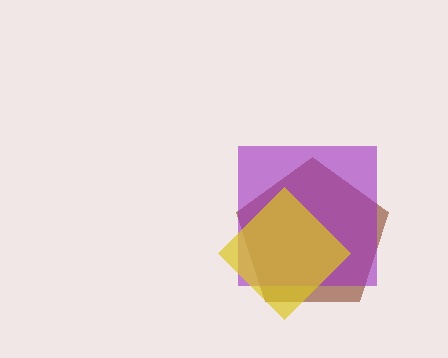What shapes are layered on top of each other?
The layered shapes are: a brown pentagon, a purple square, a yellow diamond.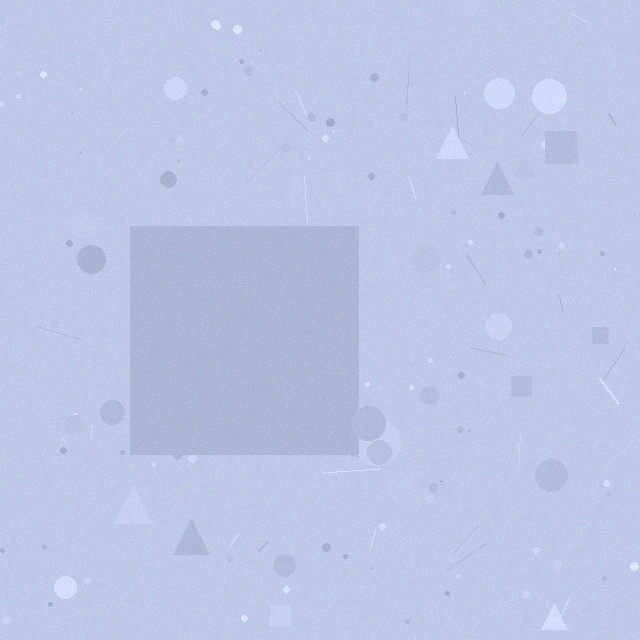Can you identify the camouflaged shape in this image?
The camouflaged shape is a square.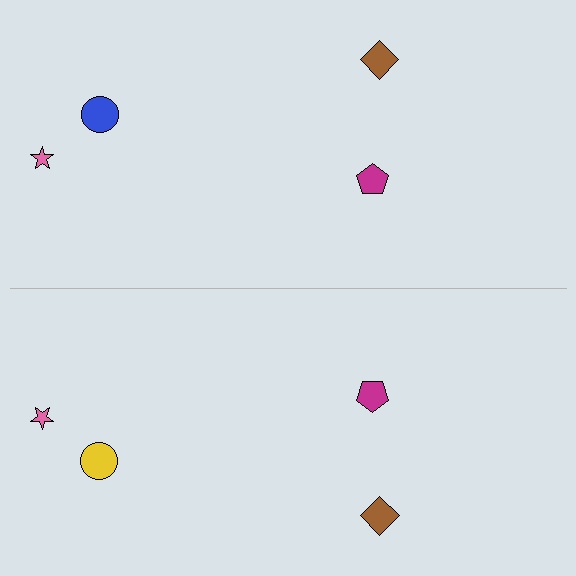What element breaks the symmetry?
The yellow circle on the bottom side breaks the symmetry — its mirror counterpart is blue.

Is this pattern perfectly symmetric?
No, the pattern is not perfectly symmetric. The yellow circle on the bottom side breaks the symmetry — its mirror counterpart is blue.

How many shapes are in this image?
There are 8 shapes in this image.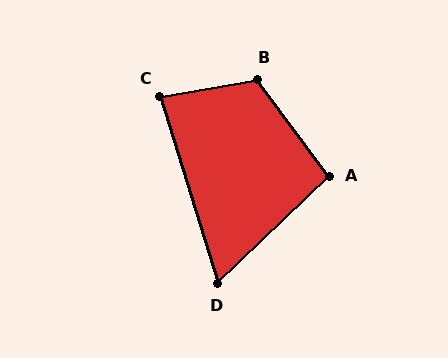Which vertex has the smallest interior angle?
D, at approximately 63 degrees.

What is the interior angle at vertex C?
Approximately 83 degrees (acute).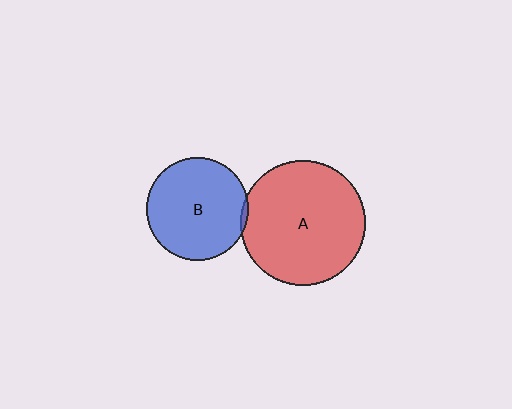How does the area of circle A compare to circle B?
Approximately 1.5 times.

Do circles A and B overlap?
Yes.